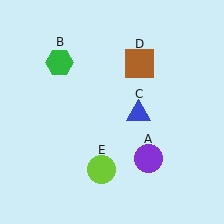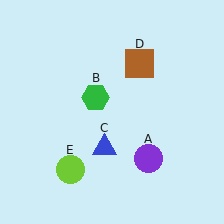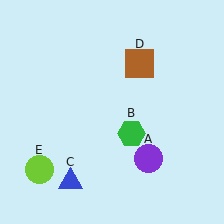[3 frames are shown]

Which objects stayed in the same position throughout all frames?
Purple circle (object A) and brown square (object D) remained stationary.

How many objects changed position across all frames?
3 objects changed position: green hexagon (object B), blue triangle (object C), lime circle (object E).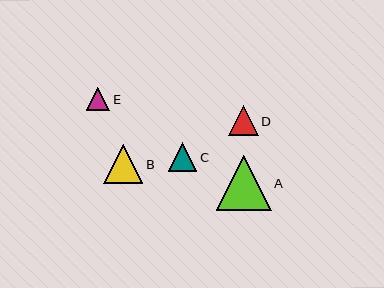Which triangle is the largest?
Triangle A is the largest with a size of approximately 55 pixels.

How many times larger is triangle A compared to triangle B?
Triangle A is approximately 1.4 times the size of triangle B.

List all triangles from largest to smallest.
From largest to smallest: A, B, D, C, E.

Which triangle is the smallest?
Triangle E is the smallest with a size of approximately 24 pixels.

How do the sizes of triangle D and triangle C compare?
Triangle D and triangle C are approximately the same size.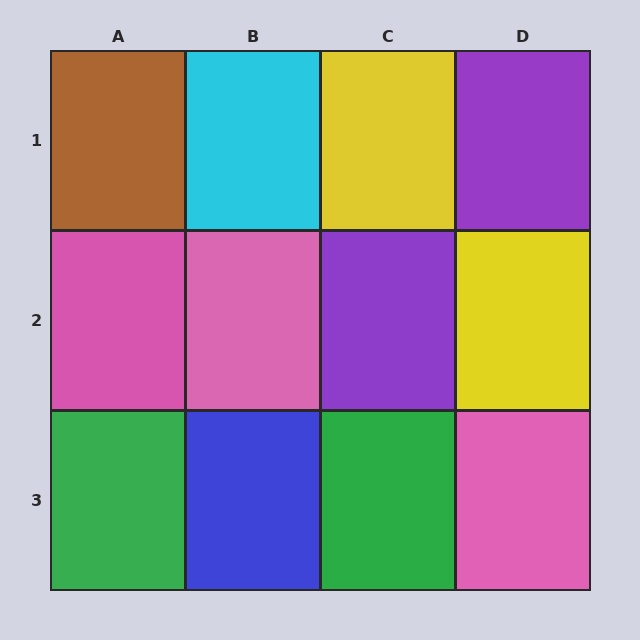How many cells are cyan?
1 cell is cyan.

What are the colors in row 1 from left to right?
Brown, cyan, yellow, purple.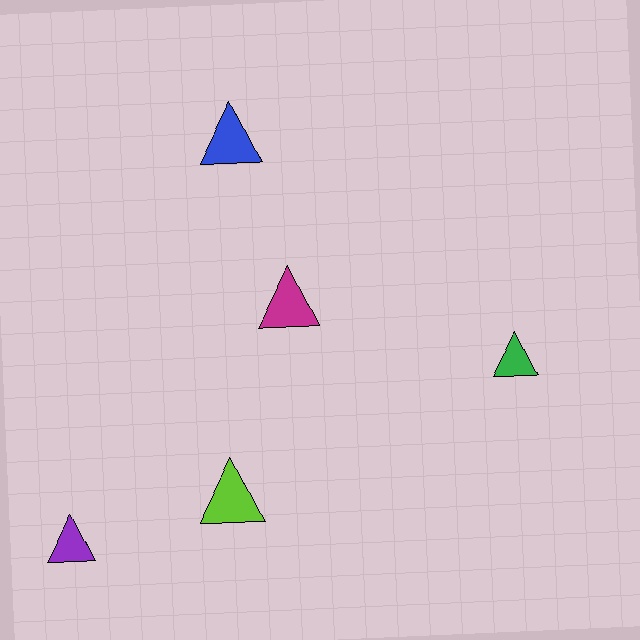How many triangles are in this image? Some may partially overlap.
There are 5 triangles.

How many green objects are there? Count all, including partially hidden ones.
There is 1 green object.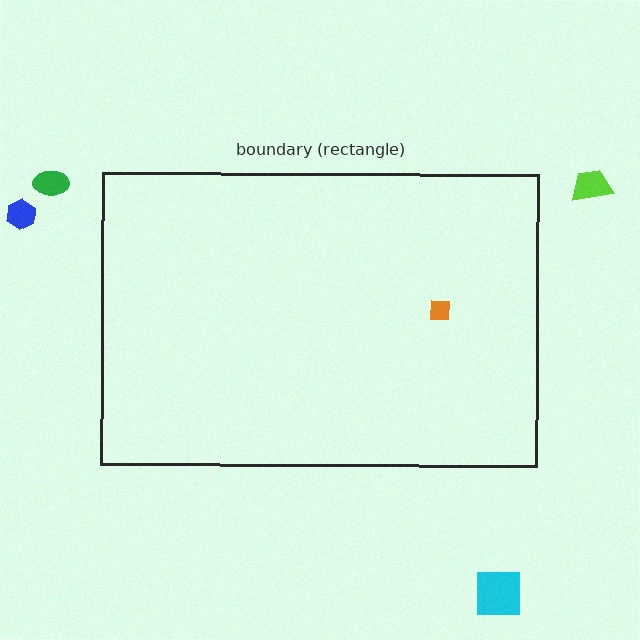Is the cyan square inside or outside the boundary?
Outside.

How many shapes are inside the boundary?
1 inside, 4 outside.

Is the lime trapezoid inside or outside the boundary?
Outside.